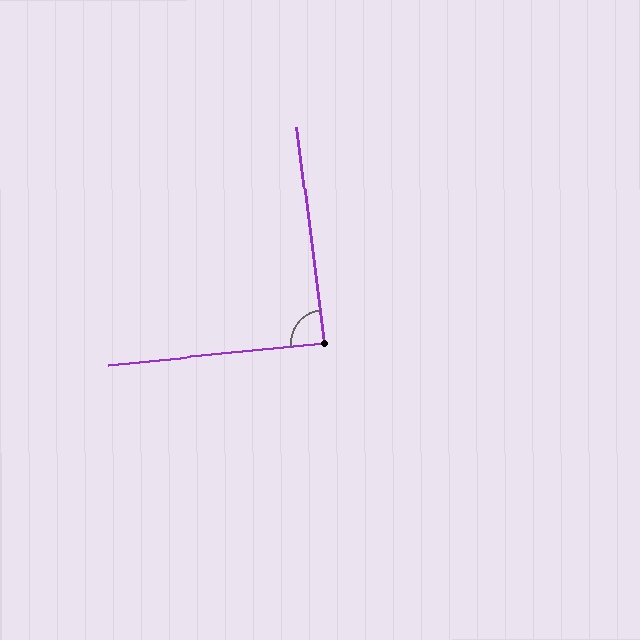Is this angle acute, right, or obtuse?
It is approximately a right angle.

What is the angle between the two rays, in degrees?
Approximately 88 degrees.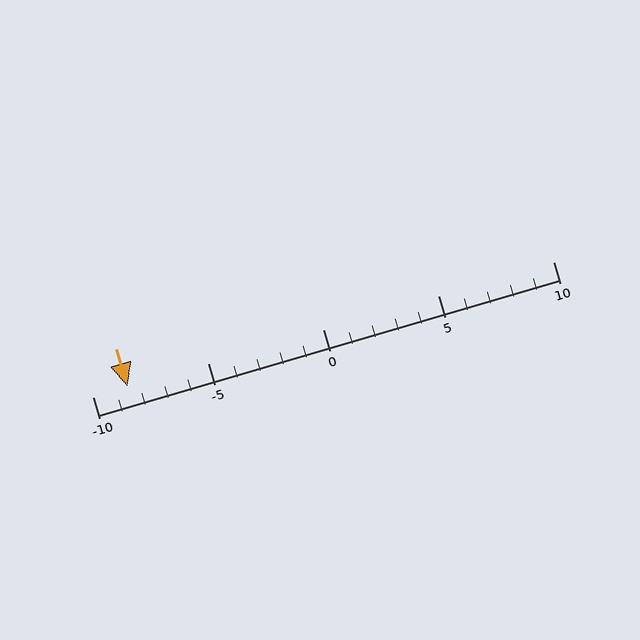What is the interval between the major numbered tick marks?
The major tick marks are spaced 5 units apart.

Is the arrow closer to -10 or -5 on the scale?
The arrow is closer to -10.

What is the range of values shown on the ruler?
The ruler shows values from -10 to 10.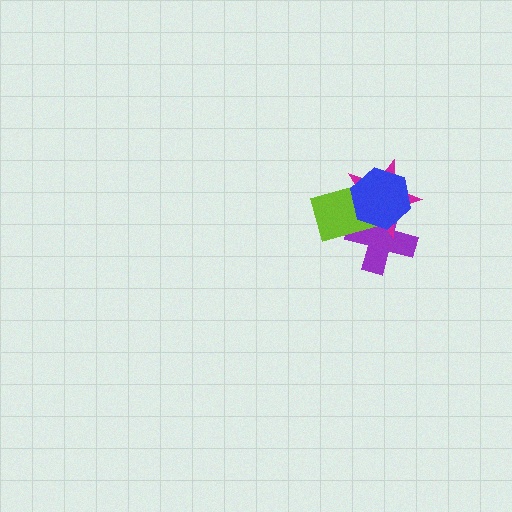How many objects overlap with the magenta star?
3 objects overlap with the magenta star.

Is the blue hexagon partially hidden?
No, no other shape covers it.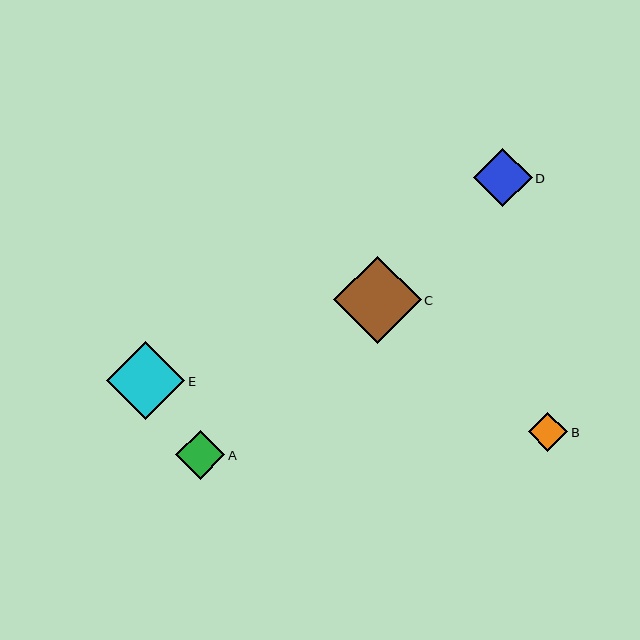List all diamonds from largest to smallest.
From largest to smallest: C, E, D, A, B.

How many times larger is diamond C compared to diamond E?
Diamond C is approximately 1.1 times the size of diamond E.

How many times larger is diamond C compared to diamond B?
Diamond C is approximately 2.2 times the size of diamond B.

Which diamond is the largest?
Diamond C is the largest with a size of approximately 88 pixels.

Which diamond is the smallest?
Diamond B is the smallest with a size of approximately 39 pixels.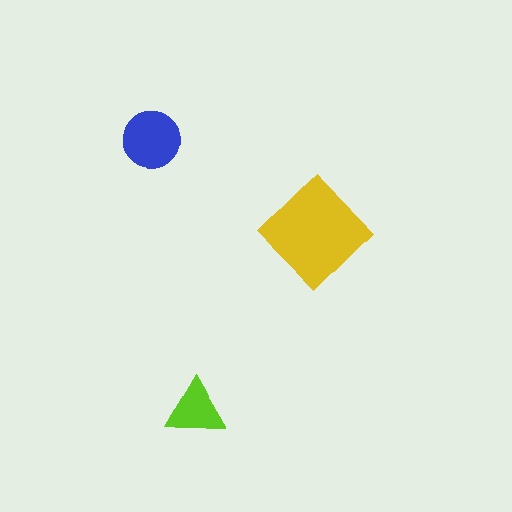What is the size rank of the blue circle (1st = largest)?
2nd.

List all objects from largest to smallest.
The yellow diamond, the blue circle, the lime triangle.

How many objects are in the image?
There are 3 objects in the image.